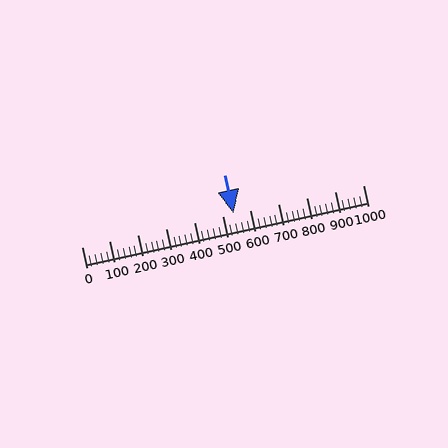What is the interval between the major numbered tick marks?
The major tick marks are spaced 100 units apart.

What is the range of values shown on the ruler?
The ruler shows values from 0 to 1000.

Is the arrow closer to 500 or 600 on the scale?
The arrow is closer to 500.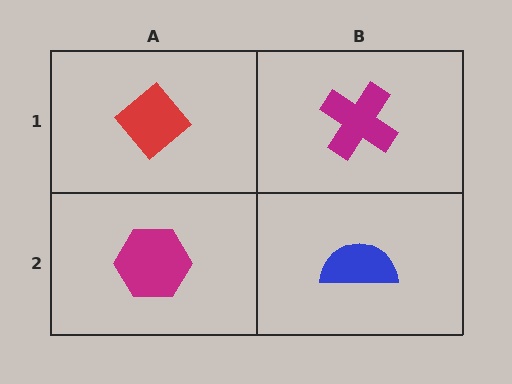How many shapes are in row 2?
2 shapes.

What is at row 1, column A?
A red diamond.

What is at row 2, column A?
A magenta hexagon.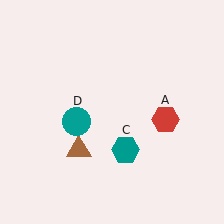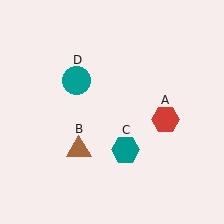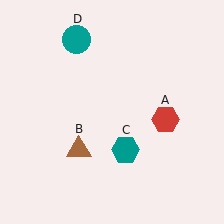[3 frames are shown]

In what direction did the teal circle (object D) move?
The teal circle (object D) moved up.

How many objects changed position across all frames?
1 object changed position: teal circle (object D).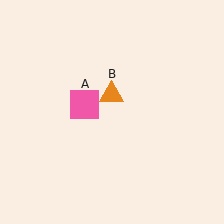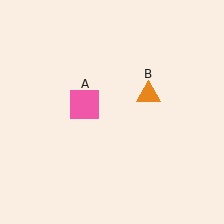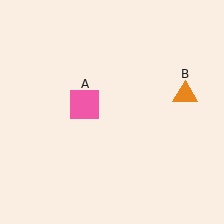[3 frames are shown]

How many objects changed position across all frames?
1 object changed position: orange triangle (object B).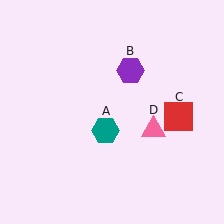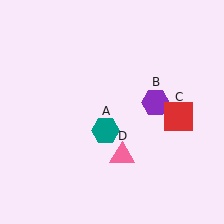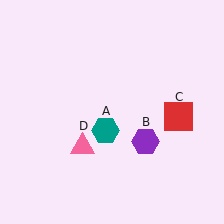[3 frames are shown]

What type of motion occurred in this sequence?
The purple hexagon (object B), pink triangle (object D) rotated clockwise around the center of the scene.